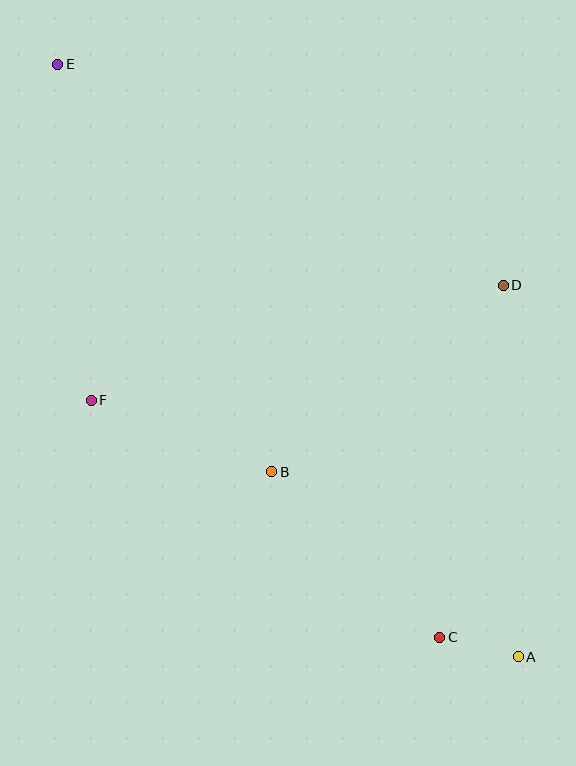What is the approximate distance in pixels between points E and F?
The distance between E and F is approximately 338 pixels.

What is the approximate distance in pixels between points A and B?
The distance between A and B is approximately 309 pixels.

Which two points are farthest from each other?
Points A and E are farthest from each other.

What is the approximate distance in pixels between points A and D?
The distance between A and D is approximately 372 pixels.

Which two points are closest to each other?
Points A and C are closest to each other.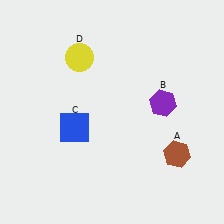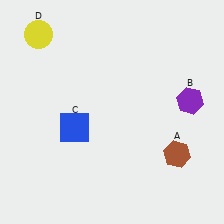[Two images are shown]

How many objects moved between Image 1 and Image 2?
2 objects moved between the two images.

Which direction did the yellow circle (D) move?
The yellow circle (D) moved left.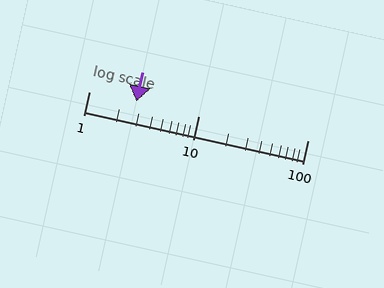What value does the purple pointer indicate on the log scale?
The pointer indicates approximately 2.7.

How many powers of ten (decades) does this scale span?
The scale spans 2 decades, from 1 to 100.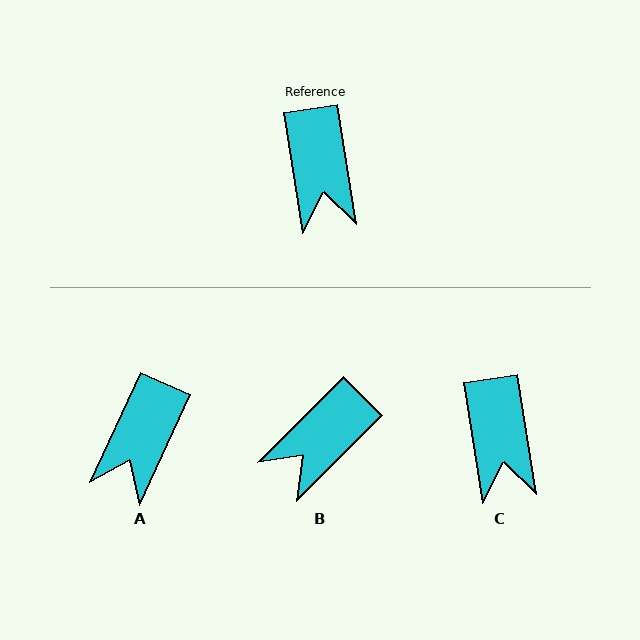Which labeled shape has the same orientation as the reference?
C.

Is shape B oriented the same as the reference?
No, it is off by about 54 degrees.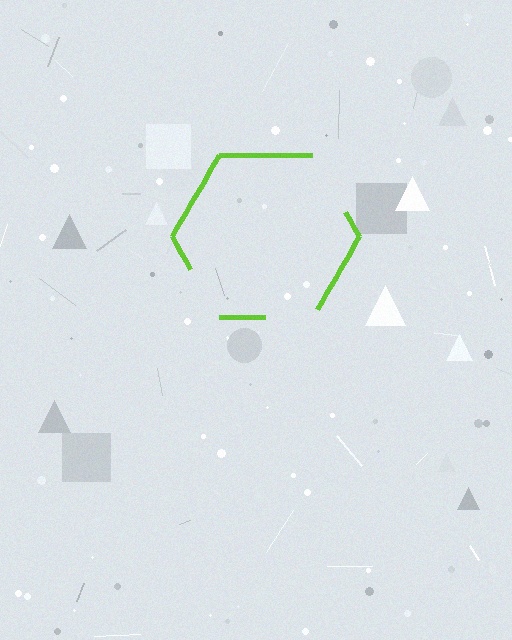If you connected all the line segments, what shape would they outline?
They would outline a hexagon.